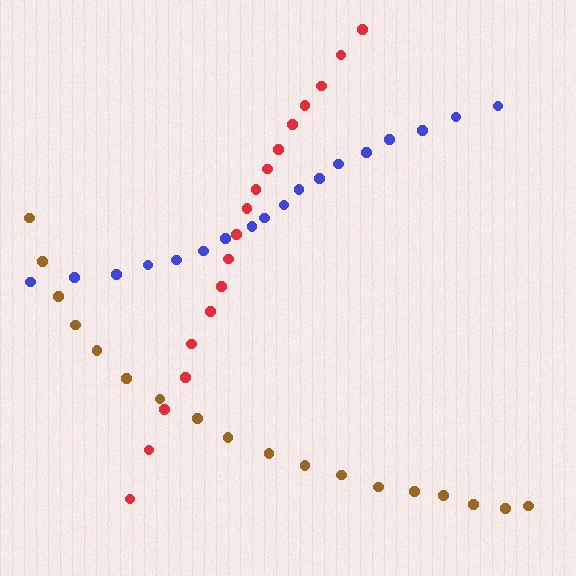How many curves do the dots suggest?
There are 3 distinct paths.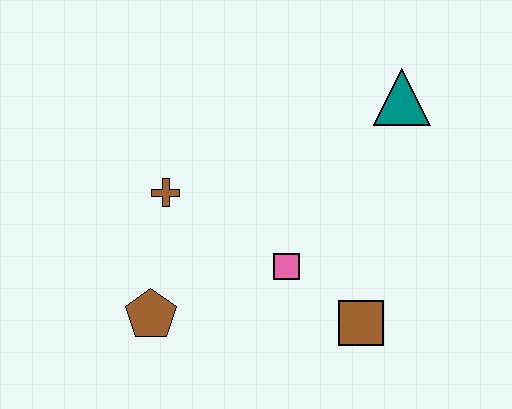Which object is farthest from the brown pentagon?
The teal triangle is farthest from the brown pentagon.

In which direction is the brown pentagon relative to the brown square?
The brown pentagon is to the left of the brown square.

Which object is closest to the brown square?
The pink square is closest to the brown square.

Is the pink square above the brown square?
Yes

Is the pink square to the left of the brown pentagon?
No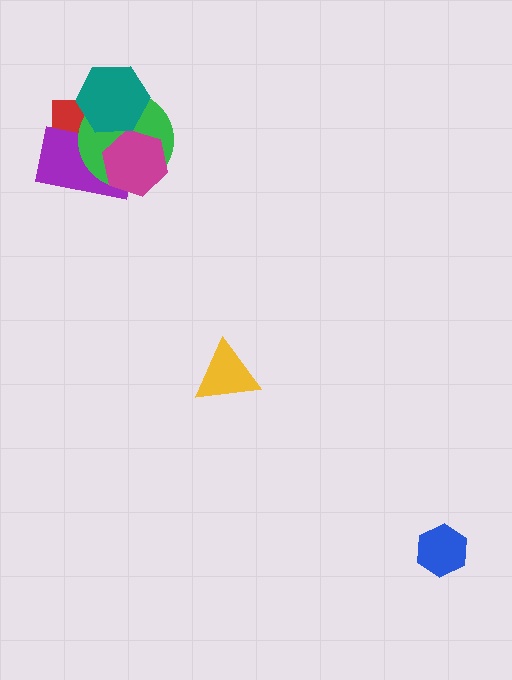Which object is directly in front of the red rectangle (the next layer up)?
The purple rectangle is directly in front of the red rectangle.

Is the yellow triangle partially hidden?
No, no other shape covers it.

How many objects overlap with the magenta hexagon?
2 objects overlap with the magenta hexagon.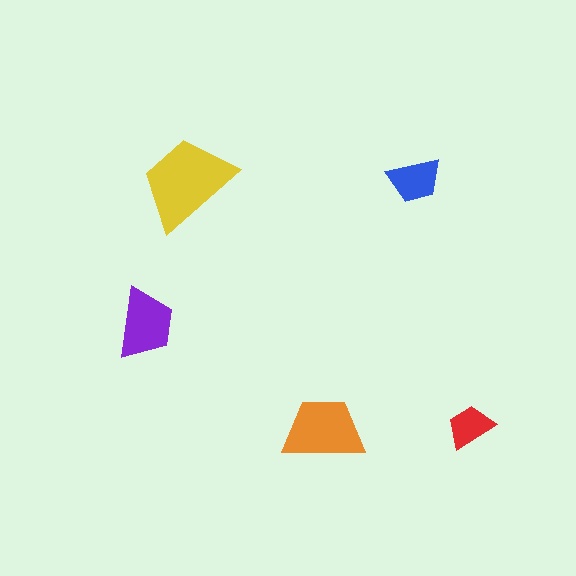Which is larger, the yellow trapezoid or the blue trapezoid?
The yellow one.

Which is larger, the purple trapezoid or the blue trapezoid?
The purple one.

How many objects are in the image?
There are 5 objects in the image.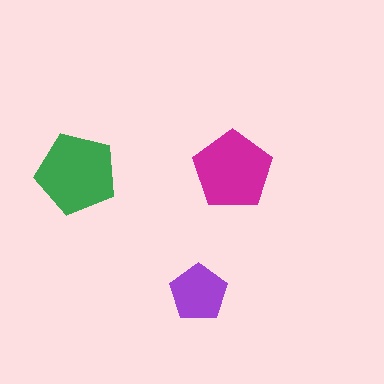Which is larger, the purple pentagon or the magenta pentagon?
The magenta one.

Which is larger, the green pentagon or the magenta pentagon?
The green one.